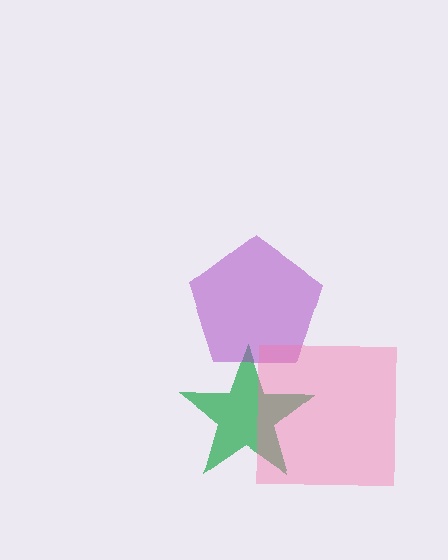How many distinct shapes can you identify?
There are 3 distinct shapes: a green star, a purple pentagon, a pink square.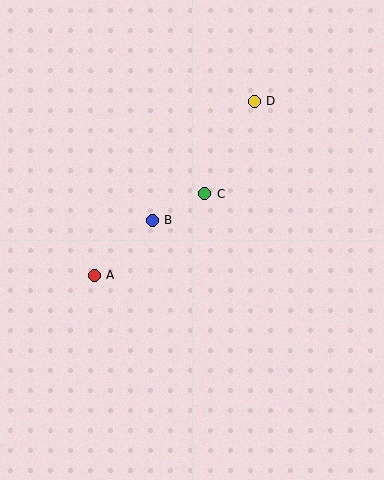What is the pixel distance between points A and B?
The distance between A and B is 80 pixels.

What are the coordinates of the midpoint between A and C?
The midpoint between A and C is at (150, 235).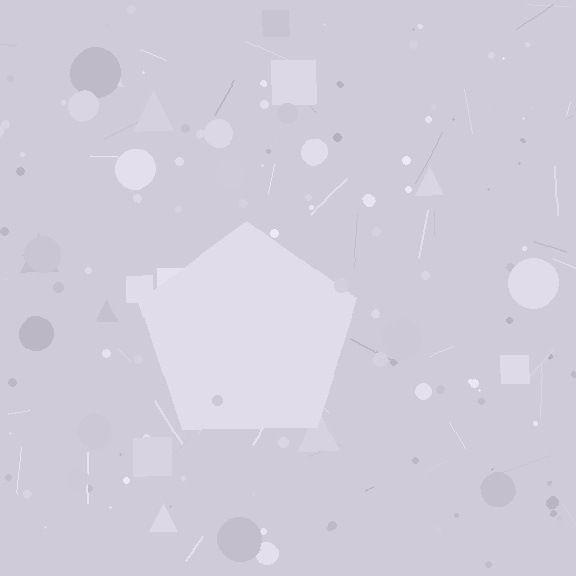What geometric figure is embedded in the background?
A pentagon is embedded in the background.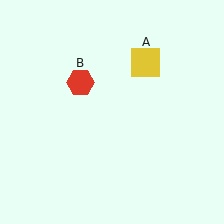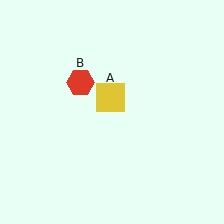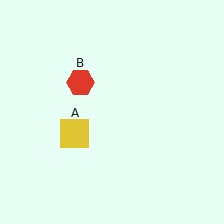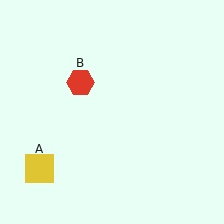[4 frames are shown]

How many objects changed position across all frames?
1 object changed position: yellow square (object A).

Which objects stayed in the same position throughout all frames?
Red hexagon (object B) remained stationary.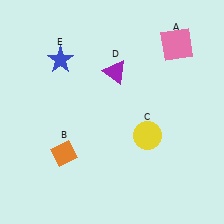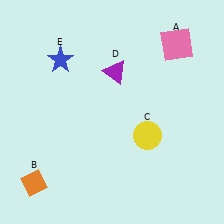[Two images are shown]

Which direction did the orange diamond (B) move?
The orange diamond (B) moved left.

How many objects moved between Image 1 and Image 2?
1 object moved between the two images.